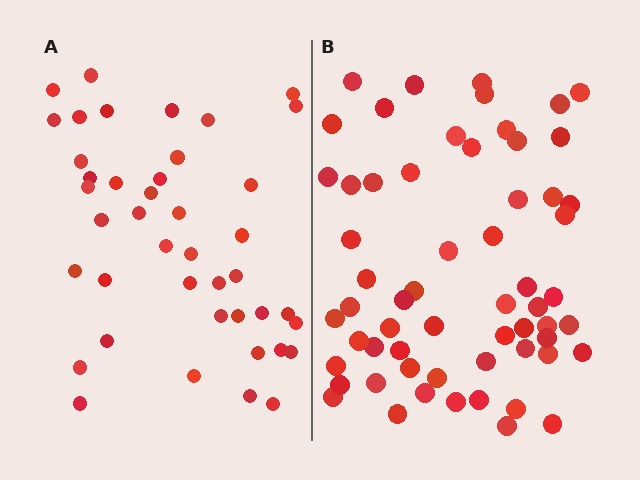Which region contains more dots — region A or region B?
Region B (the right region) has more dots.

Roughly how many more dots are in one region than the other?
Region B has approximately 20 more dots than region A.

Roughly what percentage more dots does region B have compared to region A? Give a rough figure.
About 45% more.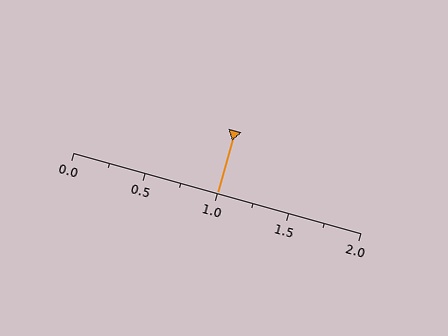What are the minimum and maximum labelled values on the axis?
The axis runs from 0.0 to 2.0.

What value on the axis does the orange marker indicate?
The marker indicates approximately 1.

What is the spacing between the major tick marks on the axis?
The major ticks are spaced 0.5 apart.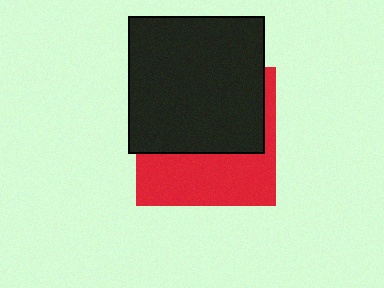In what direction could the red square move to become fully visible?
The red square could move down. That would shift it out from behind the black square entirely.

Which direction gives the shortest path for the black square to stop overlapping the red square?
Moving up gives the shortest separation.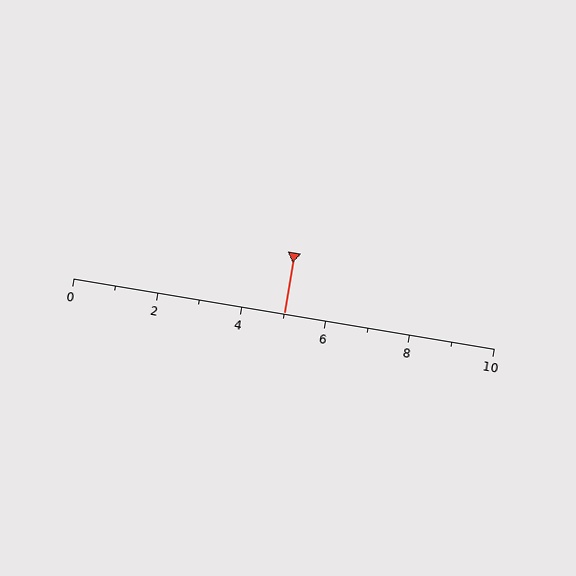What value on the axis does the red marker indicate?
The marker indicates approximately 5.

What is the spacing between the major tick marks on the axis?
The major ticks are spaced 2 apart.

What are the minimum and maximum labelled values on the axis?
The axis runs from 0 to 10.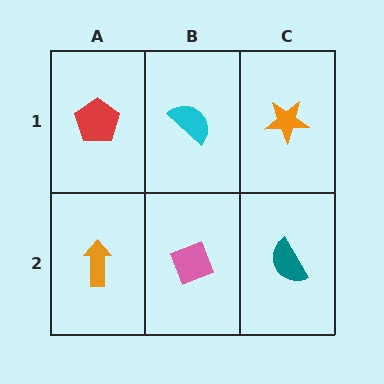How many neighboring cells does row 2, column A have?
2.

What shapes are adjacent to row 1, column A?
An orange arrow (row 2, column A), a cyan semicircle (row 1, column B).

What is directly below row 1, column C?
A teal semicircle.